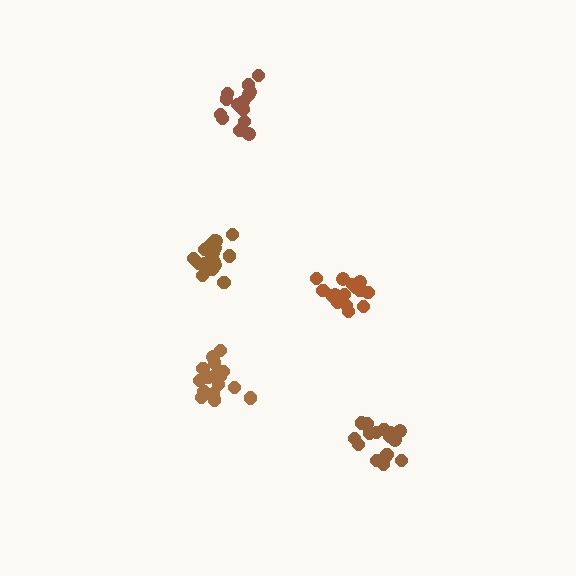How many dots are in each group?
Group 1: 17 dots, Group 2: 18 dots, Group 3: 18 dots, Group 4: 15 dots, Group 5: 16 dots (84 total).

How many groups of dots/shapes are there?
There are 5 groups.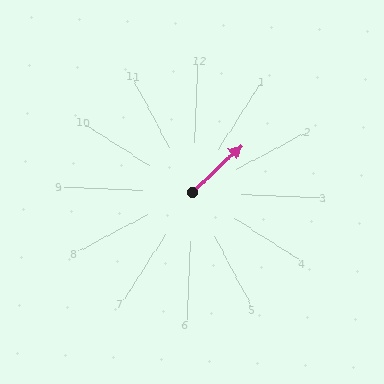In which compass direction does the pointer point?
Northeast.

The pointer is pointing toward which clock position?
Roughly 1 o'clock.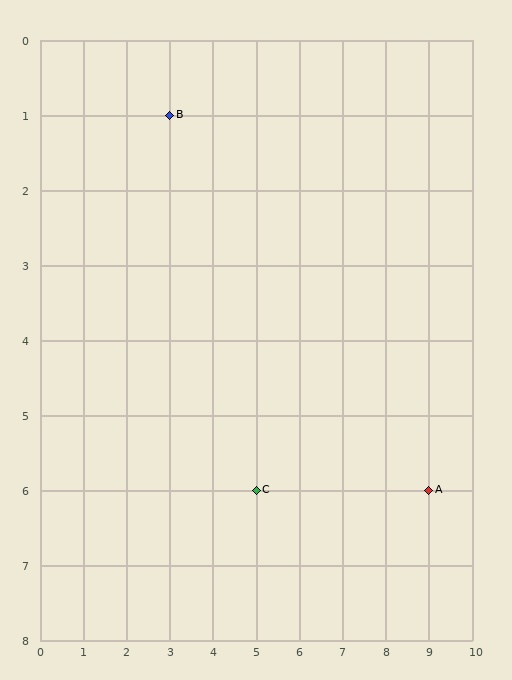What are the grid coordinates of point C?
Point C is at grid coordinates (5, 6).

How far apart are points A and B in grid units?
Points A and B are 6 columns and 5 rows apart (about 7.8 grid units diagonally).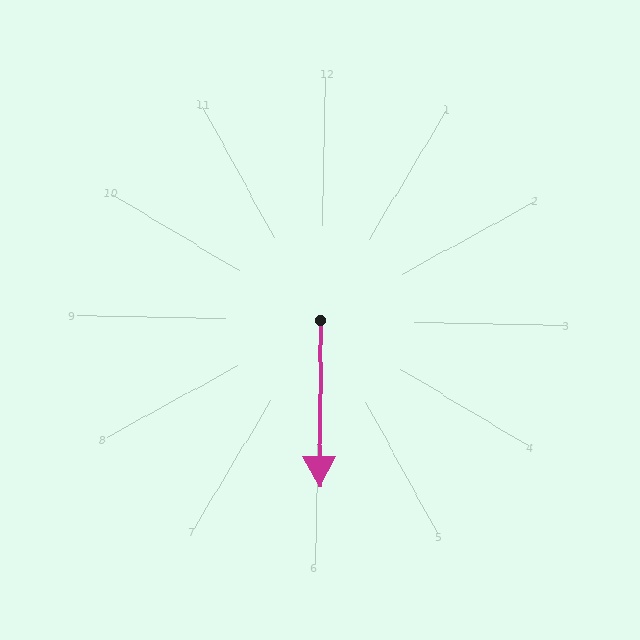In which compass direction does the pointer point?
South.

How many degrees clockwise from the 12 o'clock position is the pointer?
Approximately 179 degrees.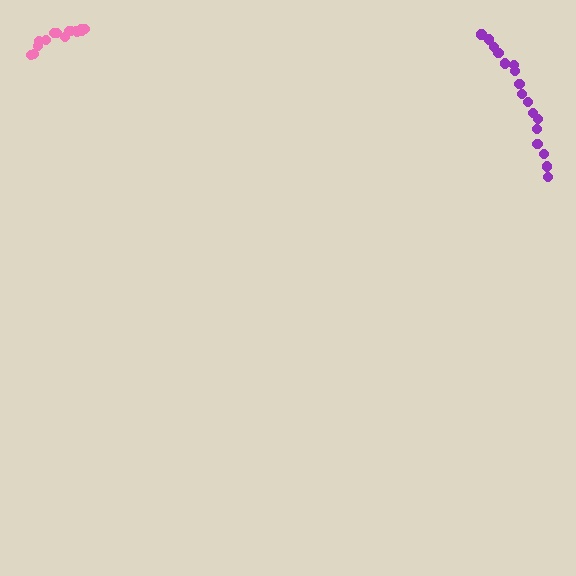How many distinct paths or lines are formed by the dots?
There are 2 distinct paths.